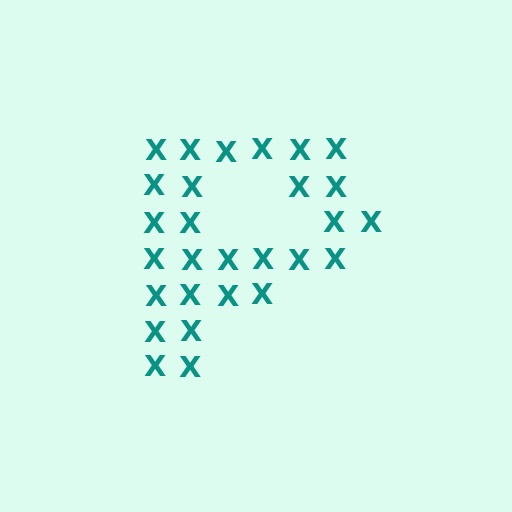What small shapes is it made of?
It is made of small letter X's.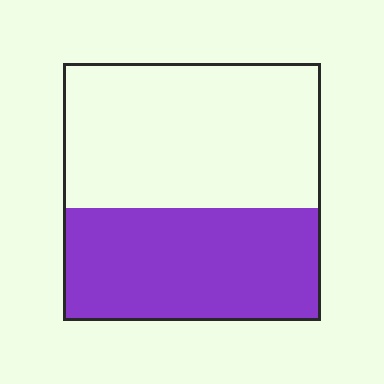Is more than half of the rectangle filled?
No.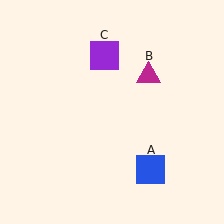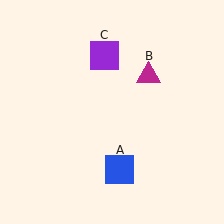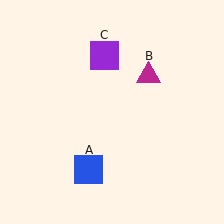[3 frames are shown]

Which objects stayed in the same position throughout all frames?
Magenta triangle (object B) and purple square (object C) remained stationary.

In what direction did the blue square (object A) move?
The blue square (object A) moved left.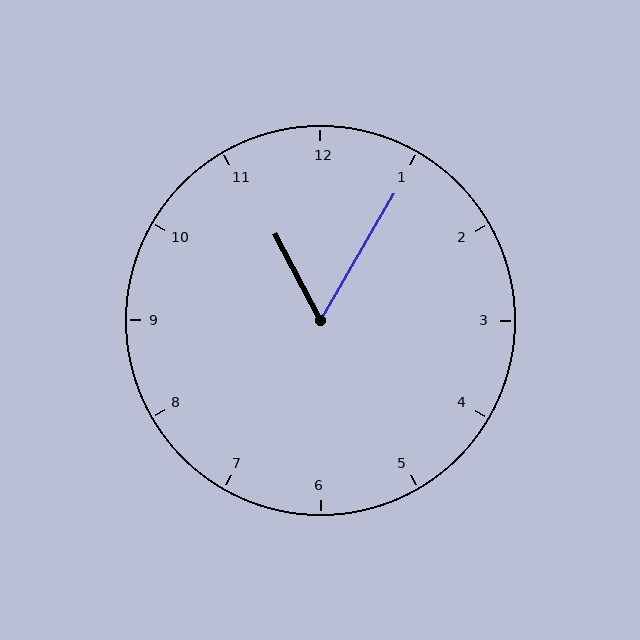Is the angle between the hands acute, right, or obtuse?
It is acute.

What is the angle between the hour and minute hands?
Approximately 58 degrees.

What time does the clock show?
11:05.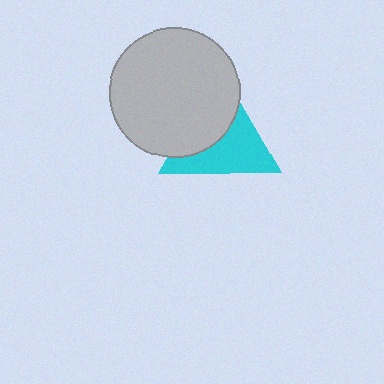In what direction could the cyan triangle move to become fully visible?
The cyan triangle could move toward the lower-right. That would shift it out from behind the light gray circle entirely.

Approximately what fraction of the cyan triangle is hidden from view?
Roughly 47% of the cyan triangle is hidden behind the light gray circle.